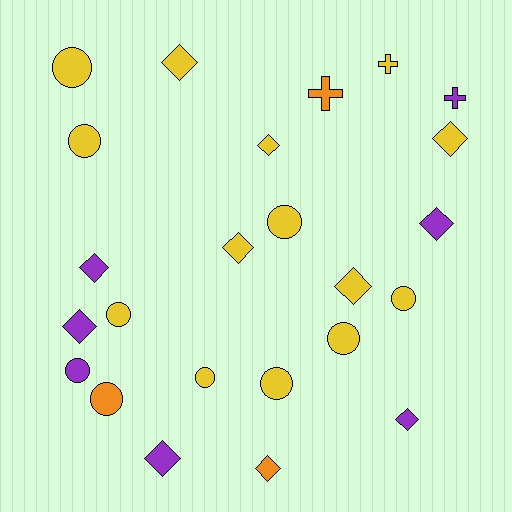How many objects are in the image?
There are 24 objects.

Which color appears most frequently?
Yellow, with 14 objects.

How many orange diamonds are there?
There is 1 orange diamond.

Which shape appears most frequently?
Diamond, with 11 objects.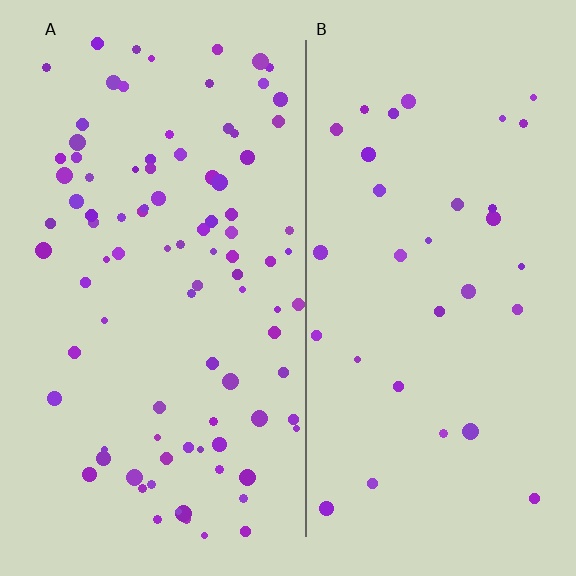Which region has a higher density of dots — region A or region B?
A (the left).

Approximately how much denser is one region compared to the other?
Approximately 2.9× — region A over region B.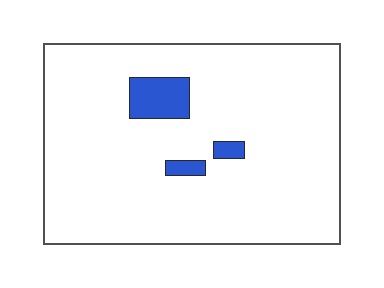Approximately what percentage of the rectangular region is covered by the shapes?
Approximately 5%.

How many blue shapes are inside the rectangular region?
3.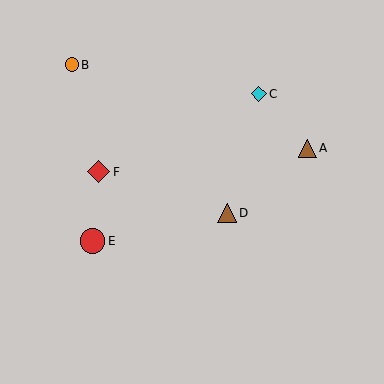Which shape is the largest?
The red circle (labeled E) is the largest.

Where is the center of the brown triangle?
The center of the brown triangle is at (227, 213).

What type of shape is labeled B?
Shape B is an orange circle.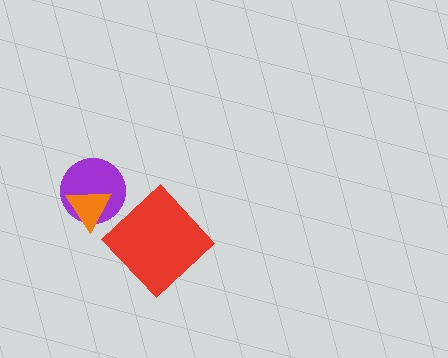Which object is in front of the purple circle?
The orange triangle is in front of the purple circle.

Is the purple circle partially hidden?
Yes, it is partially covered by another shape.